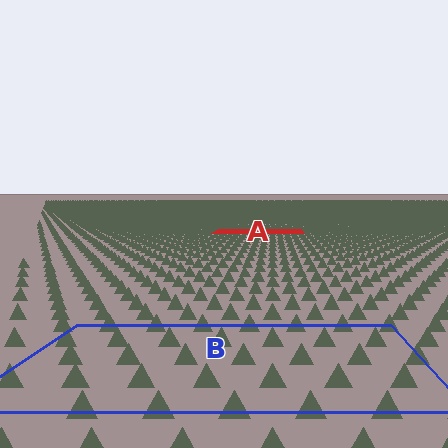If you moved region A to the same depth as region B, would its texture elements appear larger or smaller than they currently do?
They would appear larger. At a closer depth, the same texture elements are projected at a bigger on-screen size.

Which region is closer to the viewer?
Region B is closer. The texture elements there are larger and more spread out.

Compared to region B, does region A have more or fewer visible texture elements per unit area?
Region A has more texture elements per unit area — they are packed more densely because it is farther away.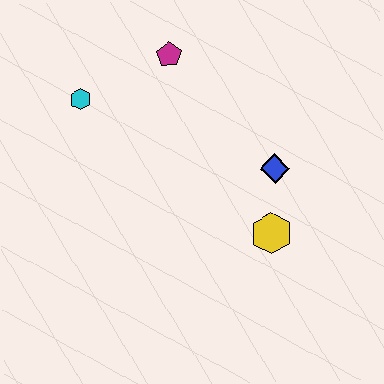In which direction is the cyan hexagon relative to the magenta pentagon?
The cyan hexagon is to the left of the magenta pentagon.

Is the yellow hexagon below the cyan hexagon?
Yes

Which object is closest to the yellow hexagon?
The blue diamond is closest to the yellow hexagon.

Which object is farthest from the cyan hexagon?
The yellow hexagon is farthest from the cyan hexagon.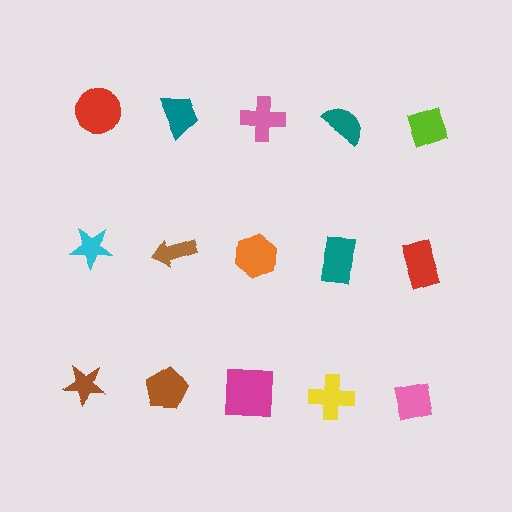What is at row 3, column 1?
A brown star.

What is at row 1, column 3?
A pink cross.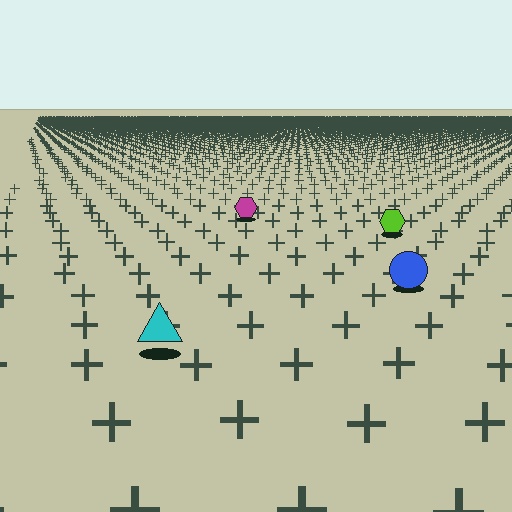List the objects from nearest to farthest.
From nearest to farthest: the cyan triangle, the blue circle, the lime hexagon, the magenta hexagon.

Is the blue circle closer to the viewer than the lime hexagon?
Yes. The blue circle is closer — you can tell from the texture gradient: the ground texture is coarser near it.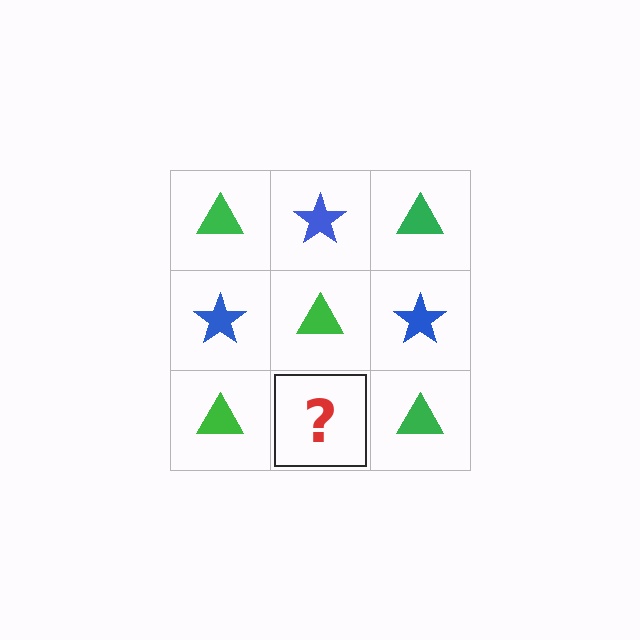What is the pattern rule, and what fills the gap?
The rule is that it alternates green triangle and blue star in a checkerboard pattern. The gap should be filled with a blue star.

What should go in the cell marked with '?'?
The missing cell should contain a blue star.